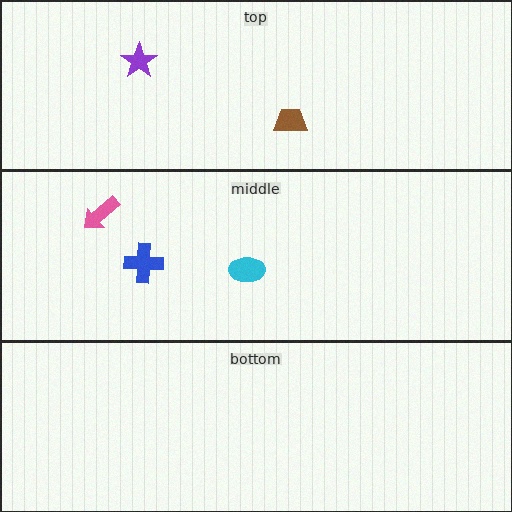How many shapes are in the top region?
2.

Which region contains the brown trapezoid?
The top region.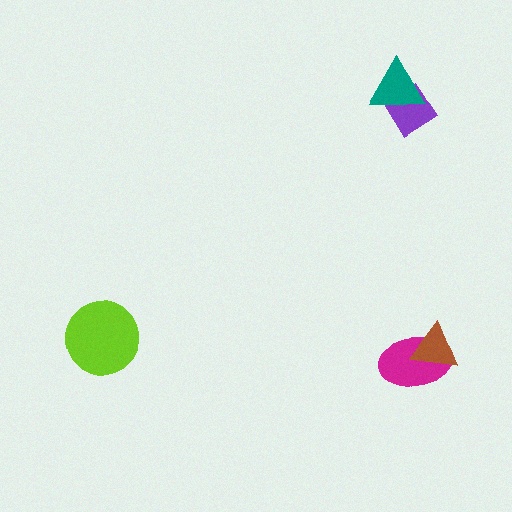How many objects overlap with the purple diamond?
1 object overlaps with the purple diamond.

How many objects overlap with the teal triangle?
1 object overlaps with the teal triangle.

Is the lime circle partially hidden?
No, no other shape covers it.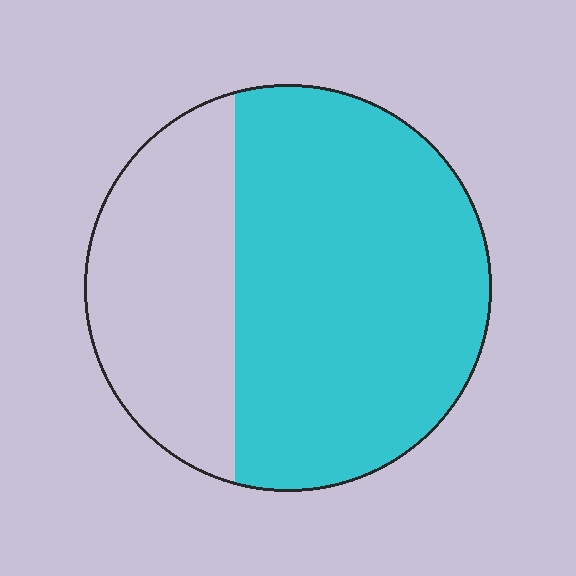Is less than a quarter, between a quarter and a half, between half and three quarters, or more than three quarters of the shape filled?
Between half and three quarters.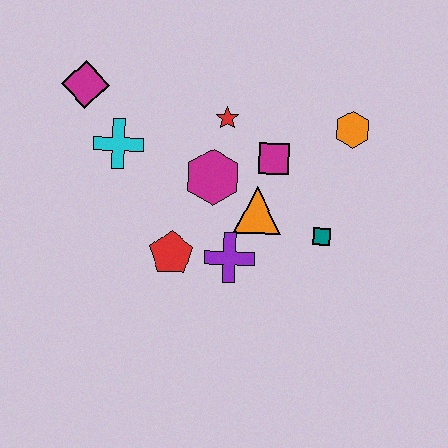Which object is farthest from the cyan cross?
The orange hexagon is farthest from the cyan cross.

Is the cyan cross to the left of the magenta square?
Yes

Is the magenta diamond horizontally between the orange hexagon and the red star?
No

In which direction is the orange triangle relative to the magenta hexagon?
The orange triangle is to the right of the magenta hexagon.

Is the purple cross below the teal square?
Yes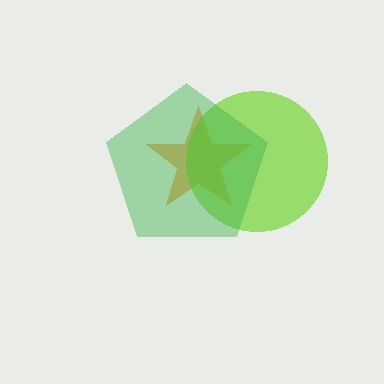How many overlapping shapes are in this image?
There are 3 overlapping shapes in the image.